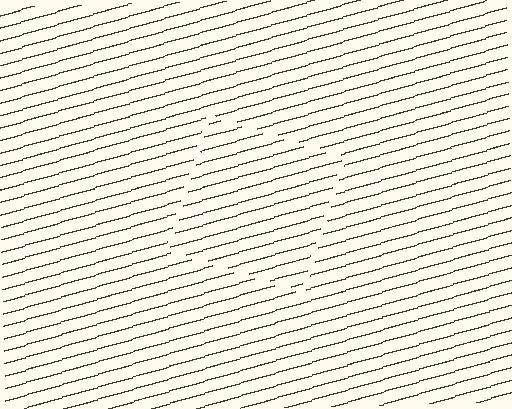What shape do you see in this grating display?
An illusory square. The interior of the shape contains the same grating, shifted by half a period — the contour is defined by the phase discontinuity where line-ends from the inner and outer gratings abut.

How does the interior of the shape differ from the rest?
The interior of the shape contains the same grating, shifted by half a period — the contour is defined by the phase discontinuity where line-ends from the inner and outer gratings abut.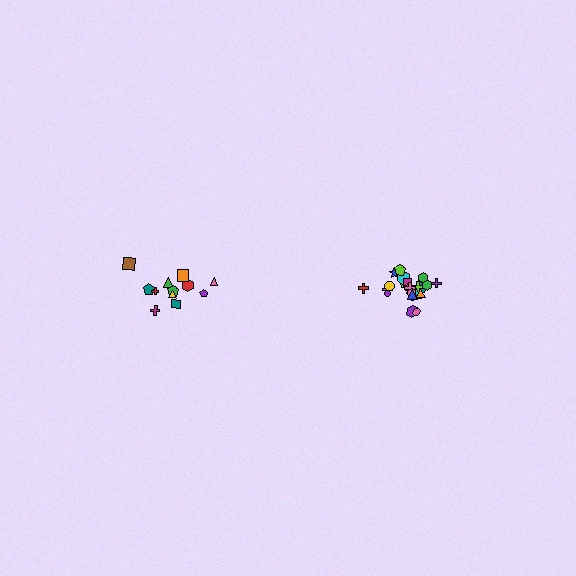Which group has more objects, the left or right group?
The right group.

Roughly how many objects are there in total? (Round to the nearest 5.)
Roughly 35 objects in total.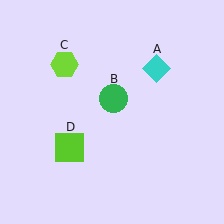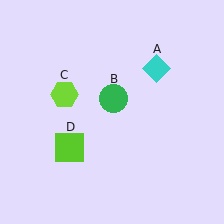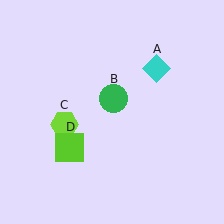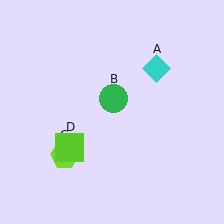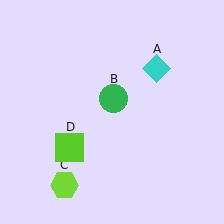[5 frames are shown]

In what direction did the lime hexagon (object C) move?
The lime hexagon (object C) moved down.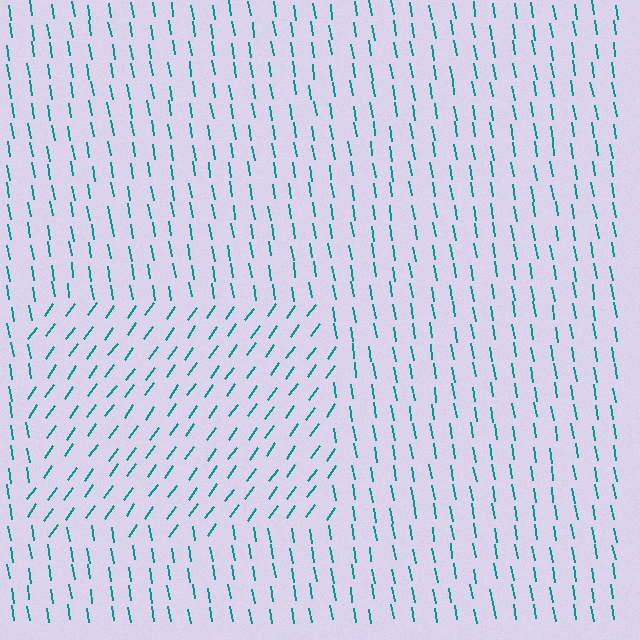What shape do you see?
I see a rectangle.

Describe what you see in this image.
The image is filled with small teal line segments. A rectangle region in the image has lines oriented differently from the surrounding lines, creating a visible texture boundary.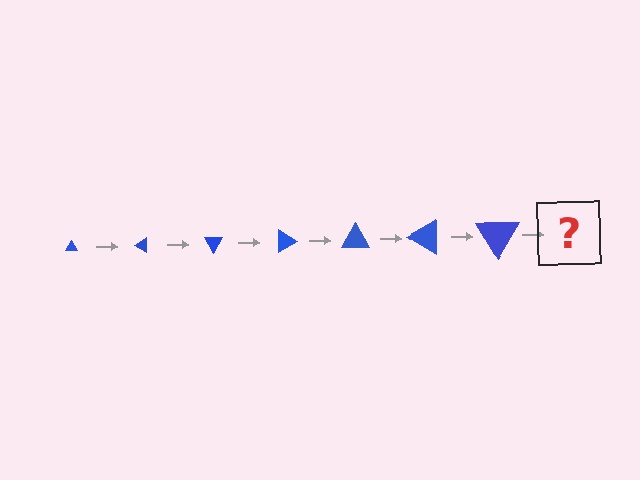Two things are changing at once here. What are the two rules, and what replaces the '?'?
The two rules are that the triangle grows larger each step and it rotates 30 degrees each step. The '?' should be a triangle, larger than the previous one and rotated 210 degrees from the start.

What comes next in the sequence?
The next element should be a triangle, larger than the previous one and rotated 210 degrees from the start.